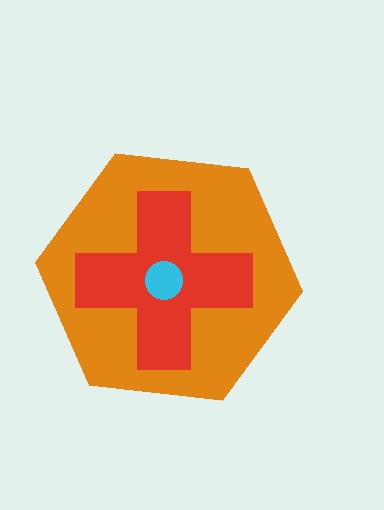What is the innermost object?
The cyan circle.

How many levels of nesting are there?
3.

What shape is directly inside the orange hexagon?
The red cross.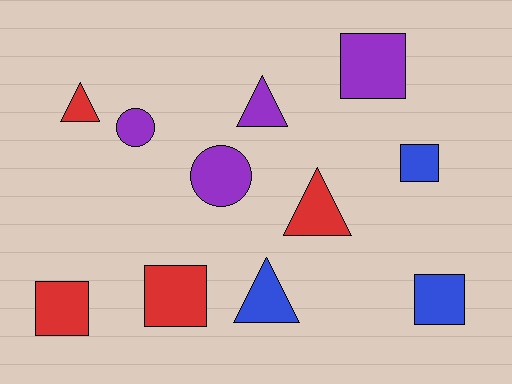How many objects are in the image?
There are 11 objects.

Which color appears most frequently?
Red, with 4 objects.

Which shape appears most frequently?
Square, with 5 objects.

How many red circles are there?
There are no red circles.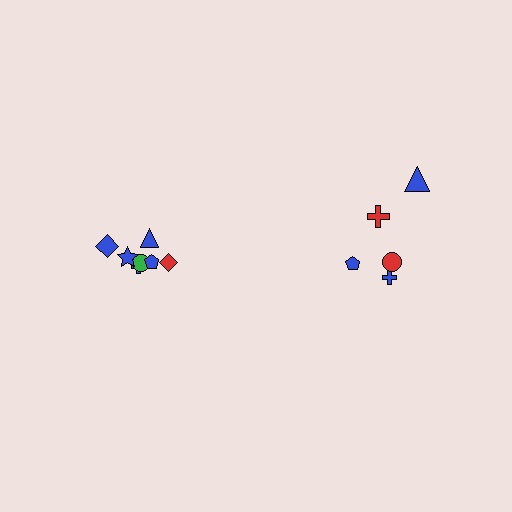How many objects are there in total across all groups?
There are 12 objects.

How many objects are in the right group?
There are 5 objects.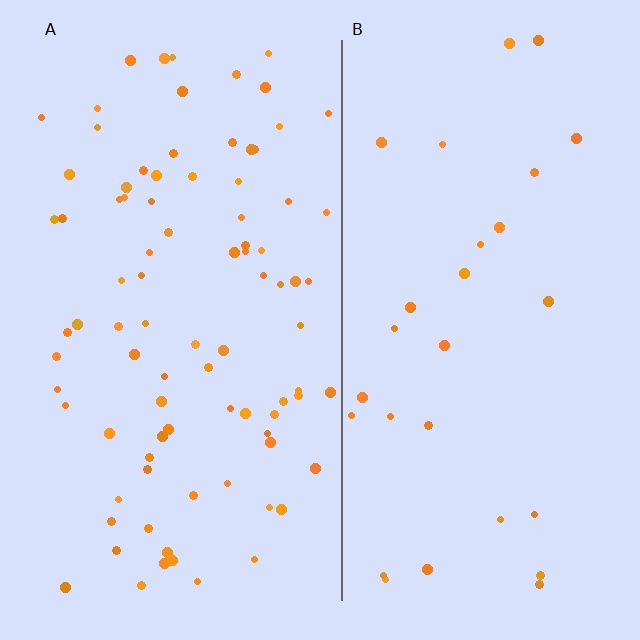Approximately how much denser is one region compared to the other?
Approximately 3.1× — region A over region B.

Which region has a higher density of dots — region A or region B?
A (the left).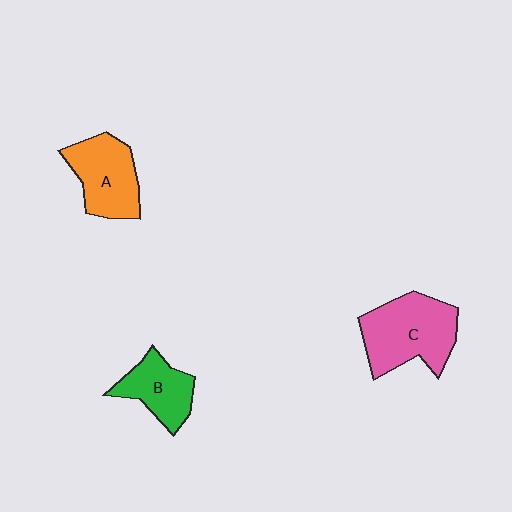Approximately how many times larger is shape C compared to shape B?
Approximately 1.6 times.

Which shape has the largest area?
Shape C (pink).